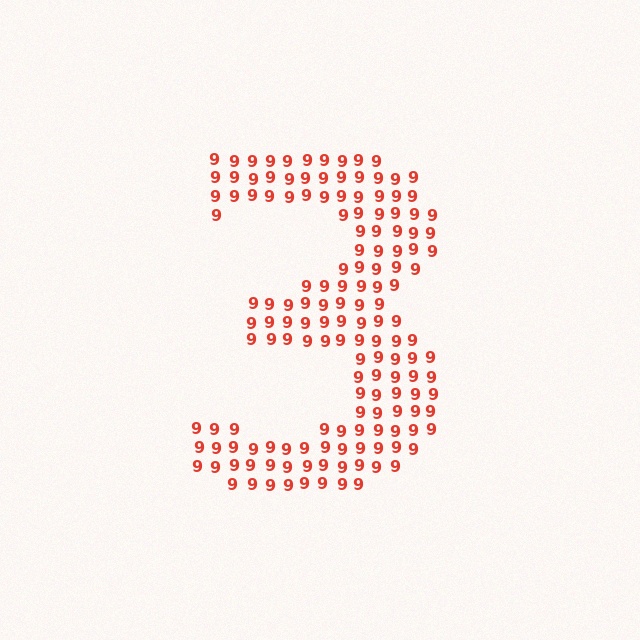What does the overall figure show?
The overall figure shows the digit 3.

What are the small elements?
The small elements are digit 9's.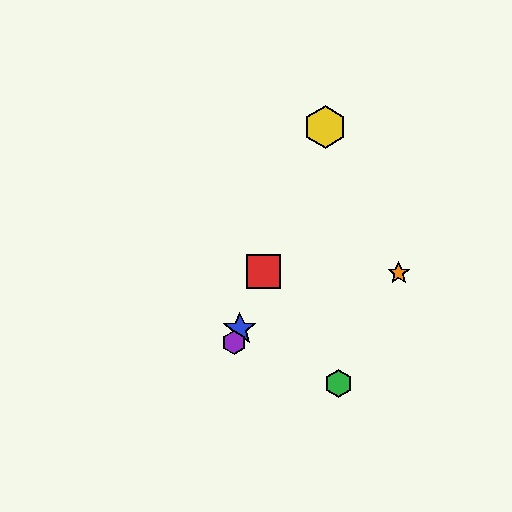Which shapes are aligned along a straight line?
The red square, the blue star, the yellow hexagon, the purple hexagon are aligned along a straight line.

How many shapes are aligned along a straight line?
4 shapes (the red square, the blue star, the yellow hexagon, the purple hexagon) are aligned along a straight line.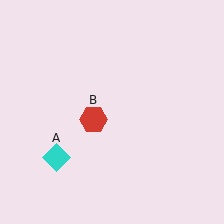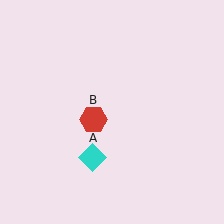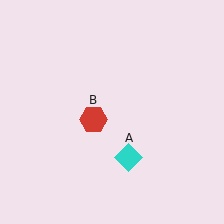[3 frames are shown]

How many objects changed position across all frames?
1 object changed position: cyan diamond (object A).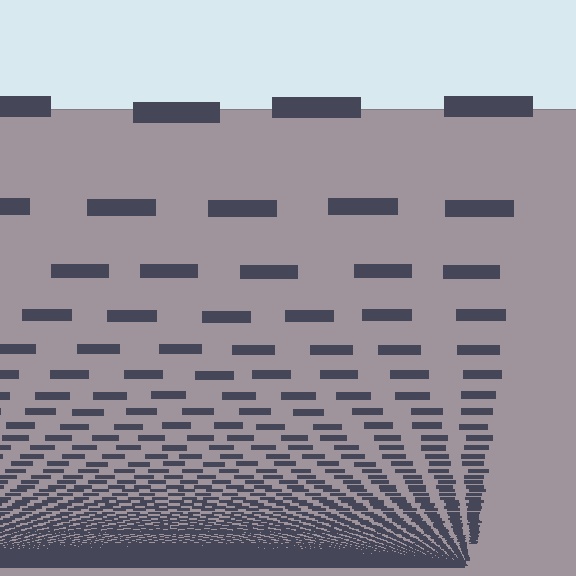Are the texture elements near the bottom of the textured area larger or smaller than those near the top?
Smaller. The gradient is inverted — elements near the bottom are smaller and denser.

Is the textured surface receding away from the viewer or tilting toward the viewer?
The surface appears to tilt toward the viewer. Texture elements get larger and sparser toward the top.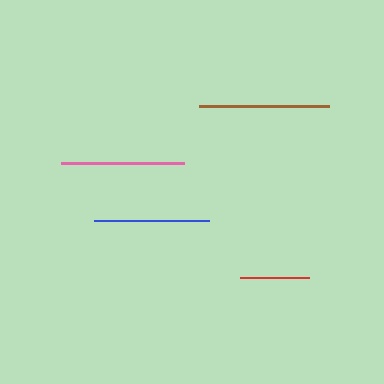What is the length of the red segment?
The red segment is approximately 69 pixels long.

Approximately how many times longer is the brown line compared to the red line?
The brown line is approximately 1.9 times the length of the red line.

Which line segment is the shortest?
The red line is the shortest at approximately 69 pixels.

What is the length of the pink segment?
The pink segment is approximately 123 pixels long.